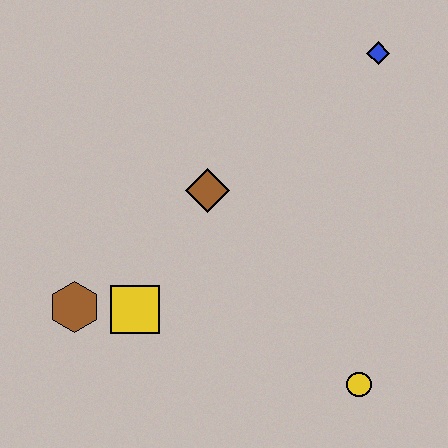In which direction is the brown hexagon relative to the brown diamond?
The brown hexagon is to the left of the brown diamond.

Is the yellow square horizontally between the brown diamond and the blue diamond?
No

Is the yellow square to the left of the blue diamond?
Yes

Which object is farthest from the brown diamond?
The yellow circle is farthest from the brown diamond.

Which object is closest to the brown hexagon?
The yellow square is closest to the brown hexagon.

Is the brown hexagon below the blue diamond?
Yes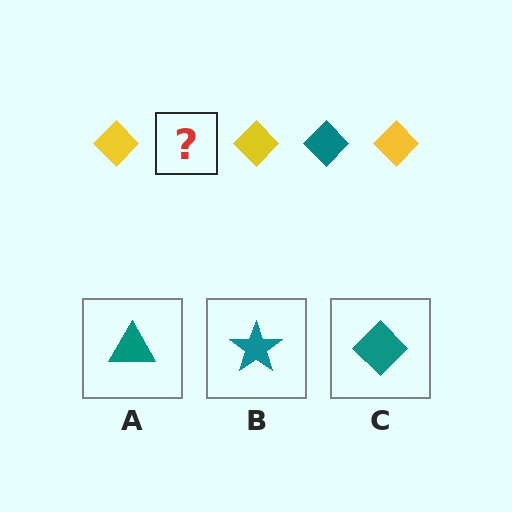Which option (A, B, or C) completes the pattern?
C.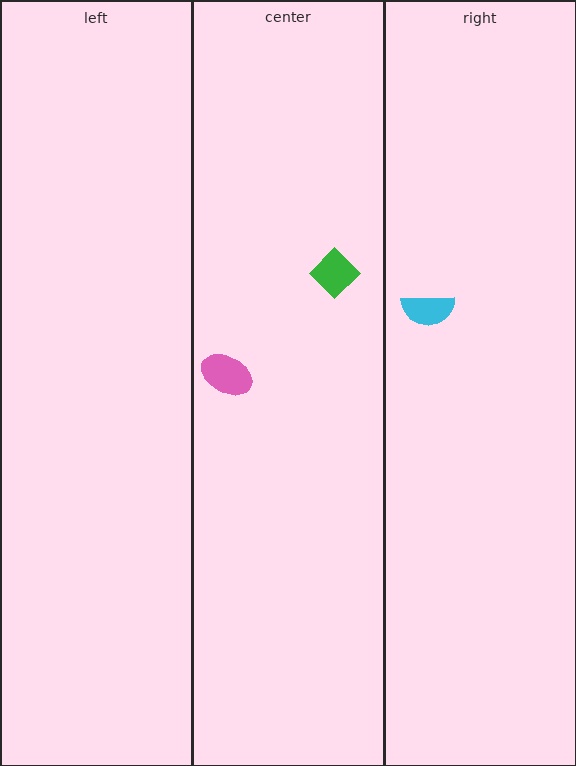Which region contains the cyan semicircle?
The right region.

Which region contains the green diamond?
The center region.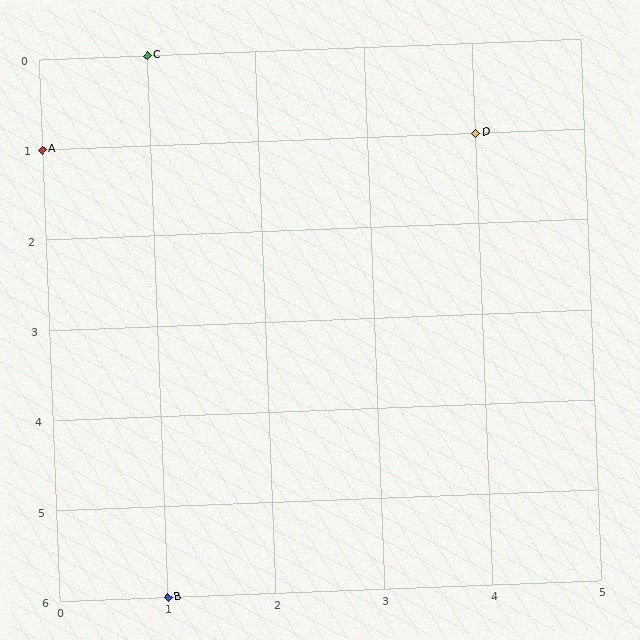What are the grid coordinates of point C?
Point C is at grid coordinates (1, 0).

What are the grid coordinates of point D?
Point D is at grid coordinates (4, 1).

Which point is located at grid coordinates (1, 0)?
Point C is at (1, 0).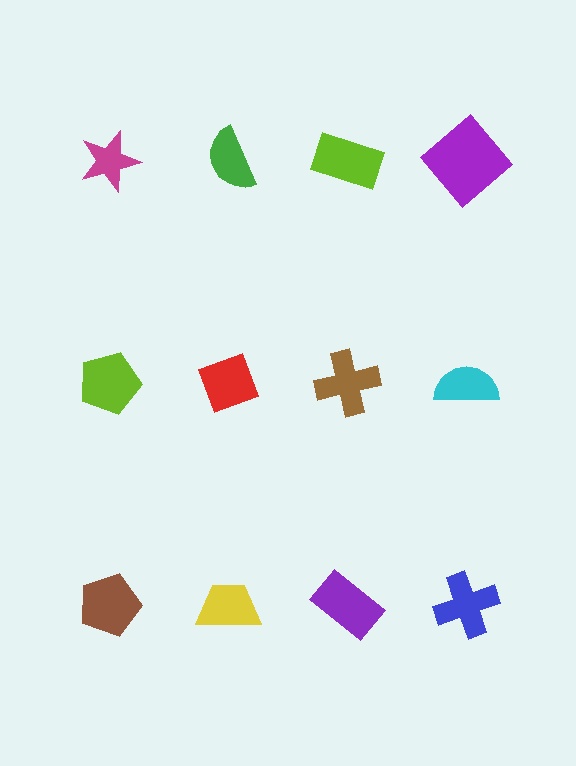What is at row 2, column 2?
A red diamond.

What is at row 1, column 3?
A lime rectangle.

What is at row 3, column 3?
A purple rectangle.